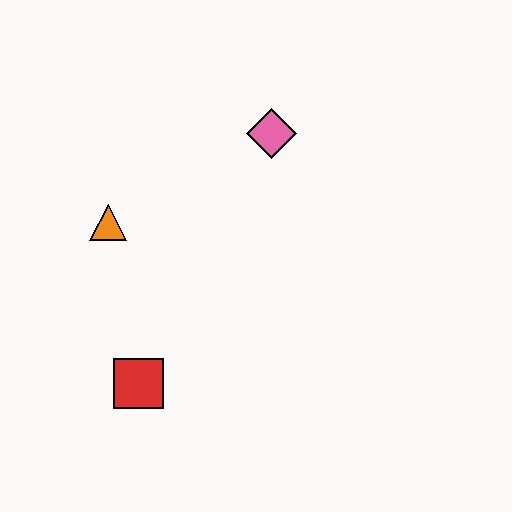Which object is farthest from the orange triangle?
The pink diamond is farthest from the orange triangle.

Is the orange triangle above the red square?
Yes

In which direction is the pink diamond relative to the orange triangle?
The pink diamond is to the right of the orange triangle.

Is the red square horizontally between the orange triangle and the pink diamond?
Yes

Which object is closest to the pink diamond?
The orange triangle is closest to the pink diamond.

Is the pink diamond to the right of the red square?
Yes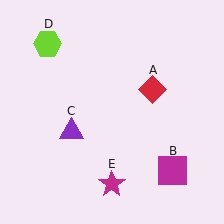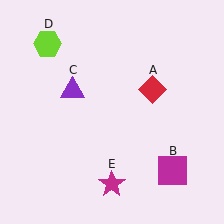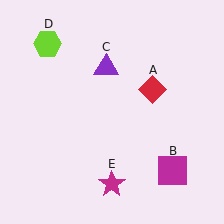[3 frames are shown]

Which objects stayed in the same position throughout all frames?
Red diamond (object A) and magenta square (object B) and lime hexagon (object D) and magenta star (object E) remained stationary.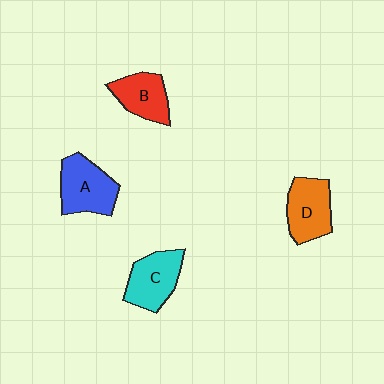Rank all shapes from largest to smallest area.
From largest to smallest: A (blue), C (cyan), D (orange), B (red).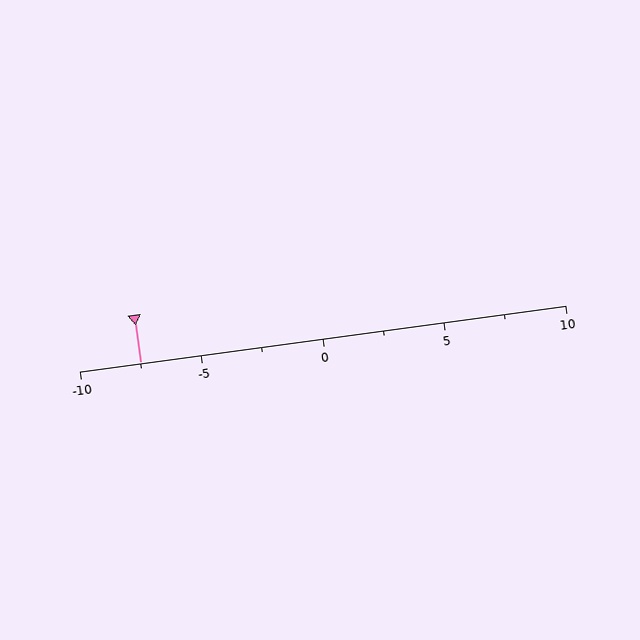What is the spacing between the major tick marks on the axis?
The major ticks are spaced 5 apart.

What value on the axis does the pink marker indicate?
The marker indicates approximately -7.5.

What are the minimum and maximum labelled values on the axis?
The axis runs from -10 to 10.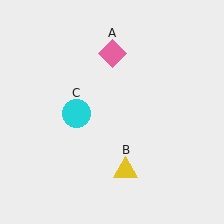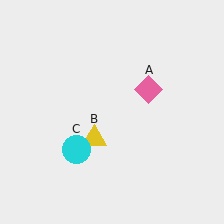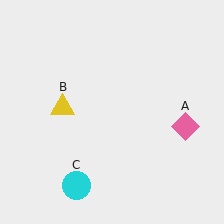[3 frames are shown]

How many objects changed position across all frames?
3 objects changed position: pink diamond (object A), yellow triangle (object B), cyan circle (object C).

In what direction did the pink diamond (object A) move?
The pink diamond (object A) moved down and to the right.